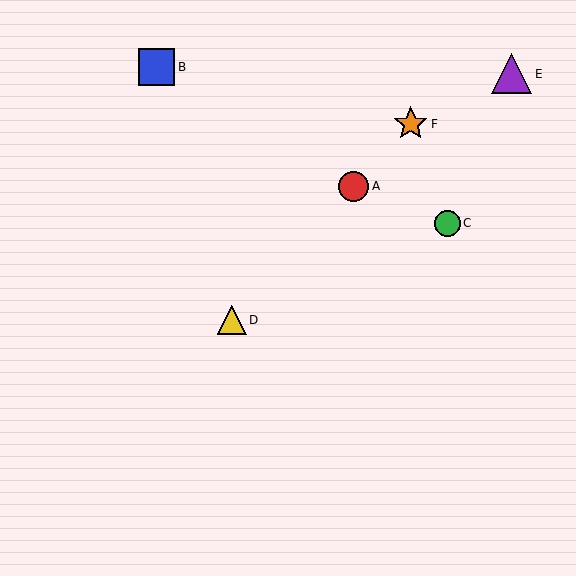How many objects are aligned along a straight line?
3 objects (A, D, F) are aligned along a straight line.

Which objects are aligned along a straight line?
Objects A, D, F are aligned along a straight line.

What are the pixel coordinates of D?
Object D is at (232, 320).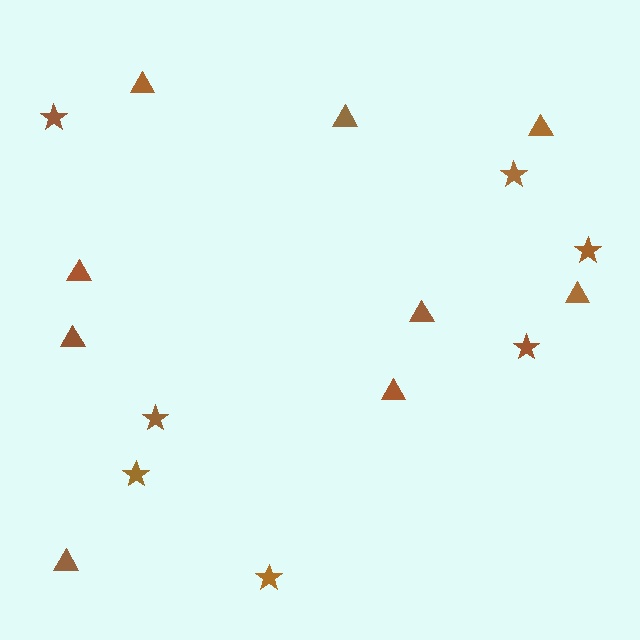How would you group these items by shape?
There are 2 groups: one group of stars (7) and one group of triangles (9).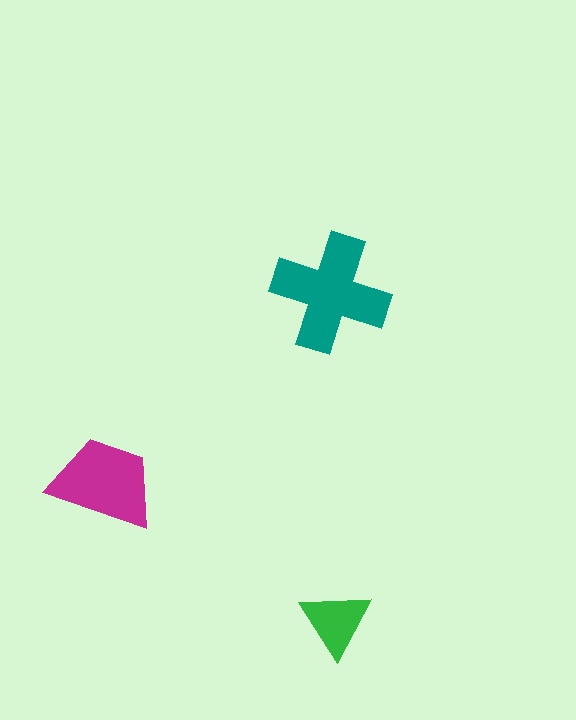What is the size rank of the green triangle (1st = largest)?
3rd.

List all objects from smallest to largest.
The green triangle, the magenta trapezoid, the teal cross.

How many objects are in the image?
There are 3 objects in the image.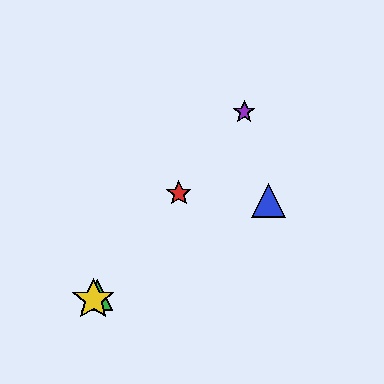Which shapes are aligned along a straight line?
The red star, the green triangle, the yellow star, the purple star are aligned along a straight line.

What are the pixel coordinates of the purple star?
The purple star is at (244, 112).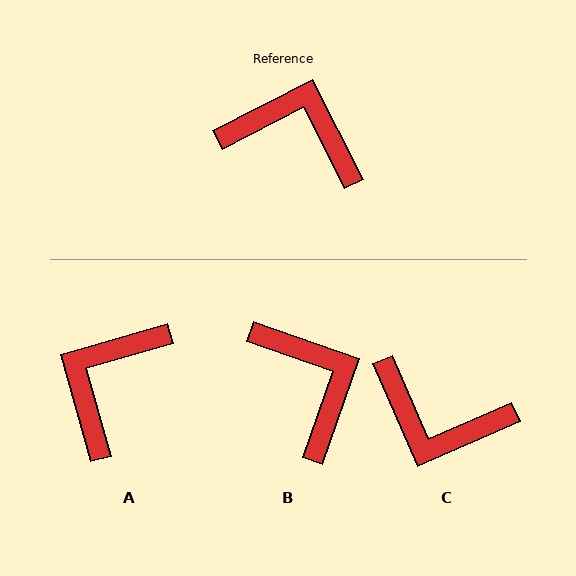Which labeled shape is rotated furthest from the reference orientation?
C, about 177 degrees away.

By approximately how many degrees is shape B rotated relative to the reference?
Approximately 46 degrees clockwise.